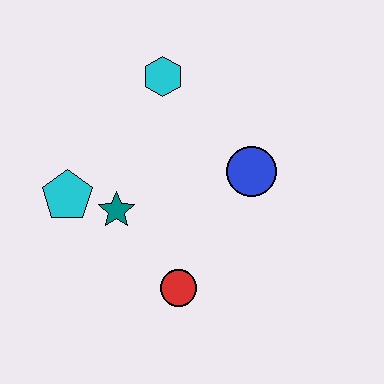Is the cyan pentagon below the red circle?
No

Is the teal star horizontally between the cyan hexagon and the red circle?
No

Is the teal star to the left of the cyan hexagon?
Yes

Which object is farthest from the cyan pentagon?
The blue circle is farthest from the cyan pentagon.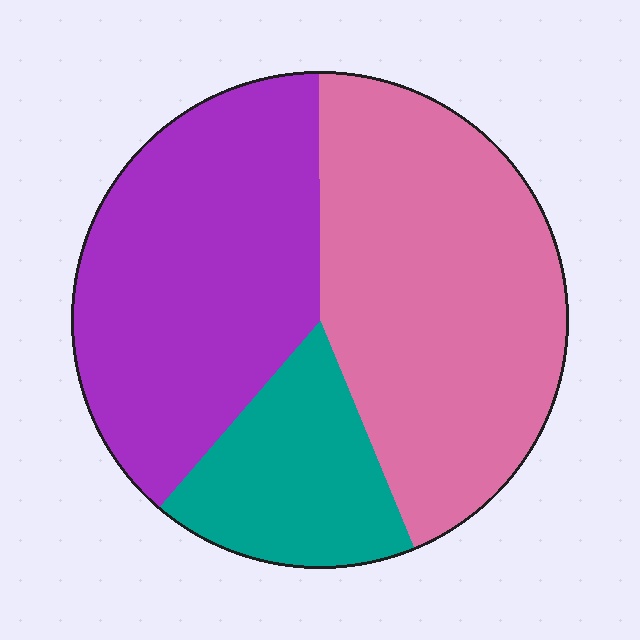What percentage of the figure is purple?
Purple covers roughly 40% of the figure.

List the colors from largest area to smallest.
From largest to smallest: pink, purple, teal.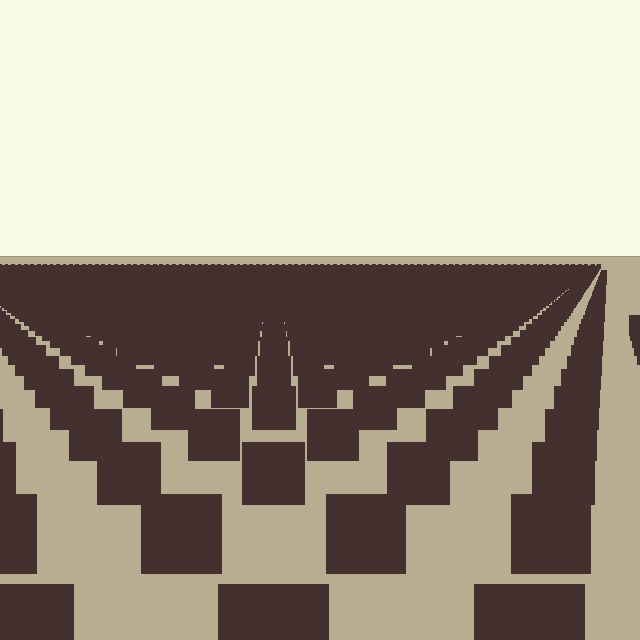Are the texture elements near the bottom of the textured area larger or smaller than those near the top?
Larger. Near the bottom, elements are closer to the viewer and appear at a bigger on-screen size.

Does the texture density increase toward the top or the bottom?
Density increases toward the top.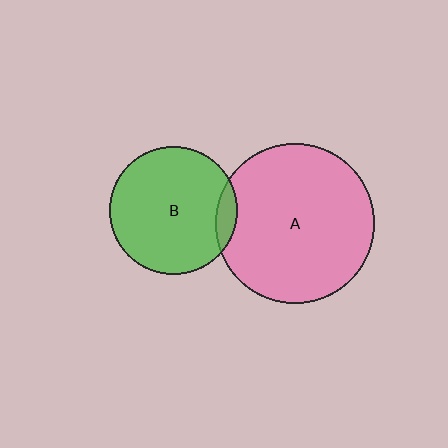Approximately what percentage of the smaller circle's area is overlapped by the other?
Approximately 10%.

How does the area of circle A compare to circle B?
Approximately 1.6 times.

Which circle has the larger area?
Circle A (pink).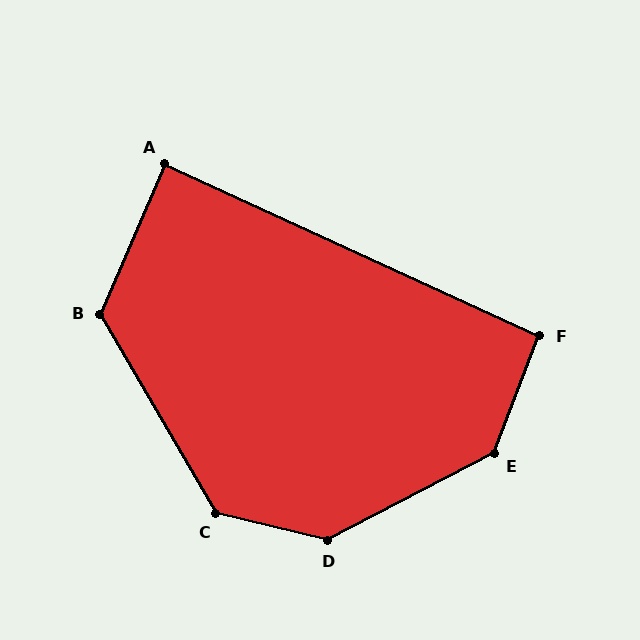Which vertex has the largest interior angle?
D, at approximately 140 degrees.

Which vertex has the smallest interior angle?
A, at approximately 89 degrees.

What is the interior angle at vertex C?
Approximately 133 degrees (obtuse).